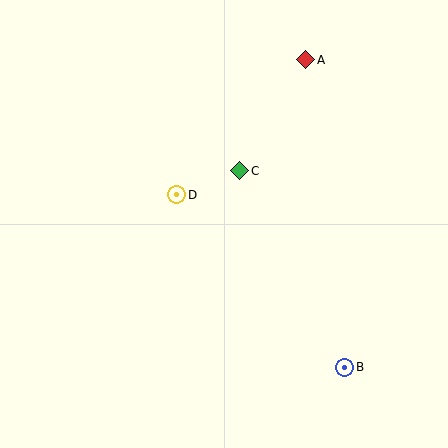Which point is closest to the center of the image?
Point C at (240, 171) is closest to the center.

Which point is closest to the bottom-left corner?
Point D is closest to the bottom-left corner.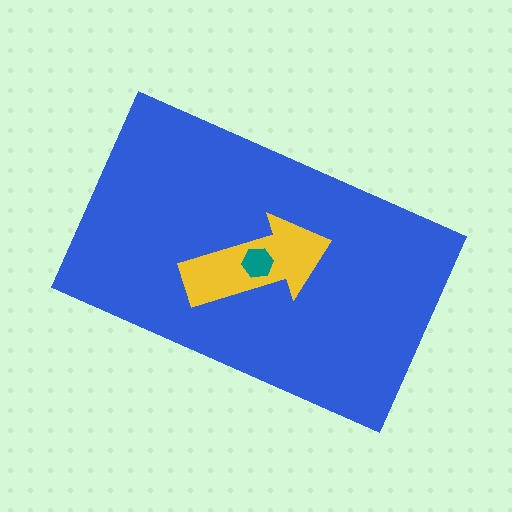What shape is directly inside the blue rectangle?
The yellow arrow.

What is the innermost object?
The teal hexagon.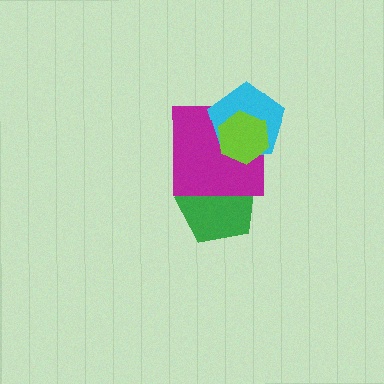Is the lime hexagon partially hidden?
No, no other shape covers it.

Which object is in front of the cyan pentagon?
The lime hexagon is in front of the cyan pentagon.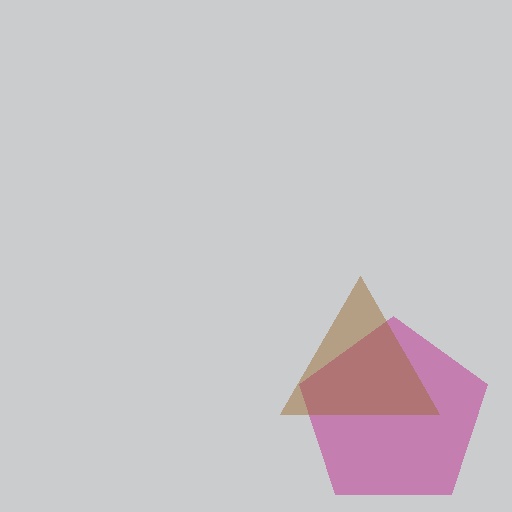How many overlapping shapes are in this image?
There are 2 overlapping shapes in the image.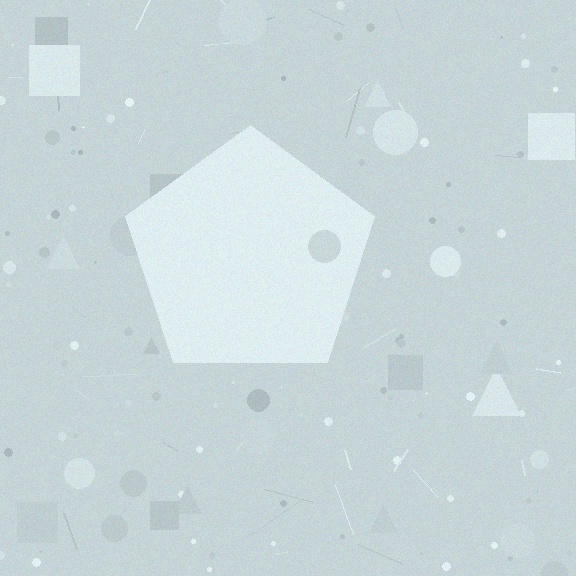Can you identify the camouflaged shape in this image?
The camouflaged shape is a pentagon.